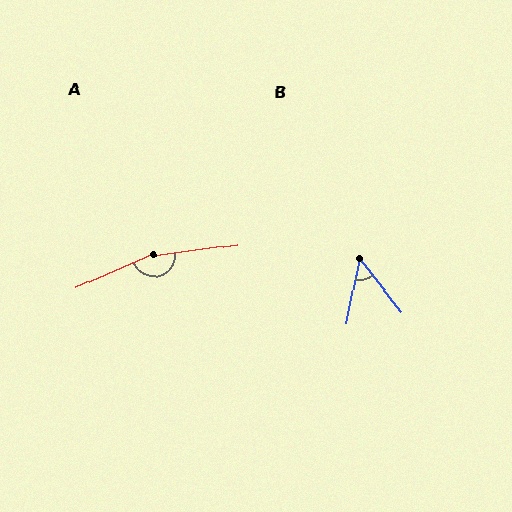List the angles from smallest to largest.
B (49°), A (164°).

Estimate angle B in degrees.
Approximately 49 degrees.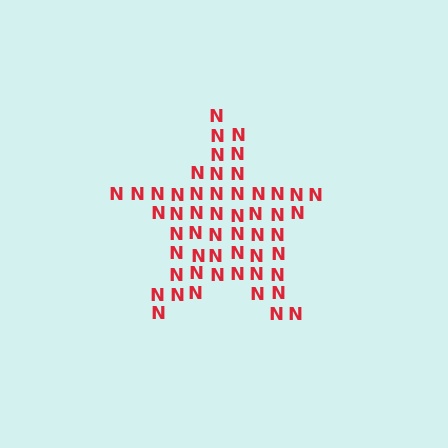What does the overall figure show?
The overall figure shows a star.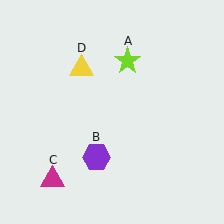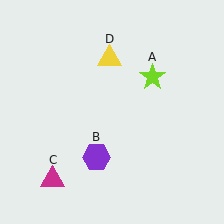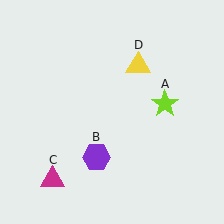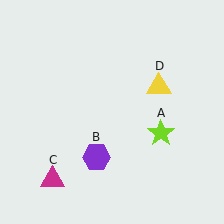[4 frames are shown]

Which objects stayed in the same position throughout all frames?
Purple hexagon (object B) and magenta triangle (object C) remained stationary.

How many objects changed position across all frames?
2 objects changed position: lime star (object A), yellow triangle (object D).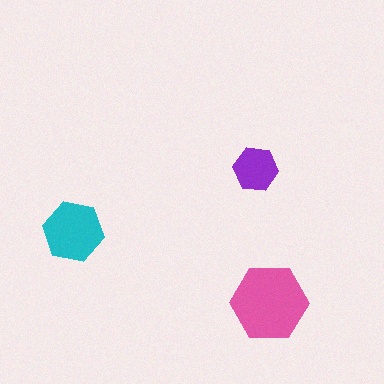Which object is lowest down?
The pink hexagon is bottommost.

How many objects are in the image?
There are 3 objects in the image.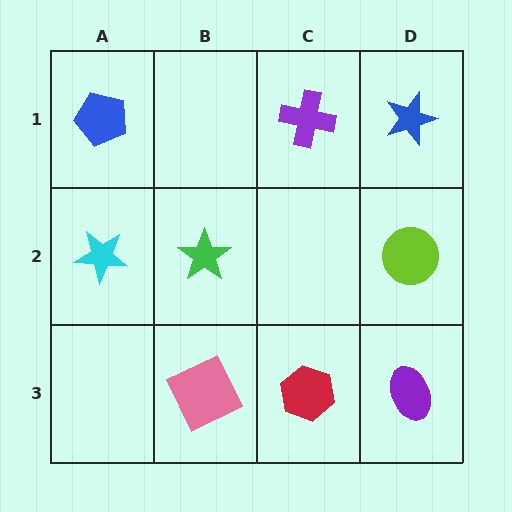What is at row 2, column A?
A cyan star.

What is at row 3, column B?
A pink square.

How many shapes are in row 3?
3 shapes.